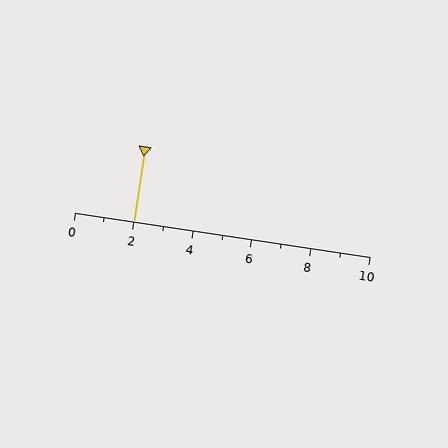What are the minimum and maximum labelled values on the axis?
The axis runs from 0 to 10.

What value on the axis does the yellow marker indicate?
The marker indicates approximately 2.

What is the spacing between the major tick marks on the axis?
The major ticks are spaced 2 apart.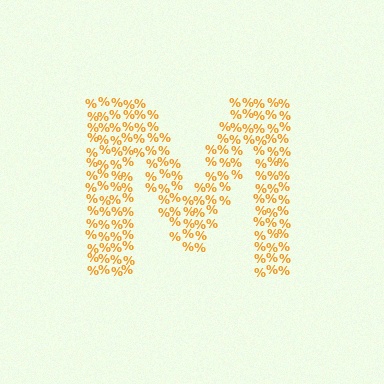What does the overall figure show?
The overall figure shows the letter M.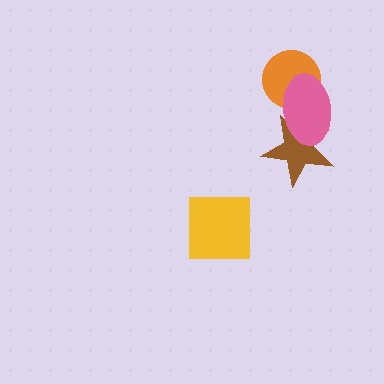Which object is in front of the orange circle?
The pink ellipse is in front of the orange circle.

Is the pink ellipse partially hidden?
No, no other shape covers it.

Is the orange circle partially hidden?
Yes, it is partially covered by another shape.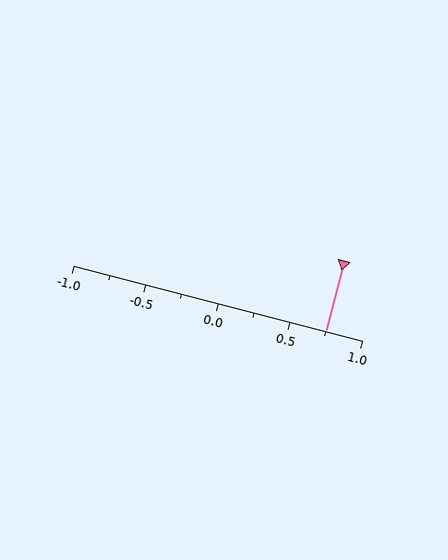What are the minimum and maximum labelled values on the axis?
The axis runs from -1.0 to 1.0.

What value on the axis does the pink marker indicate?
The marker indicates approximately 0.75.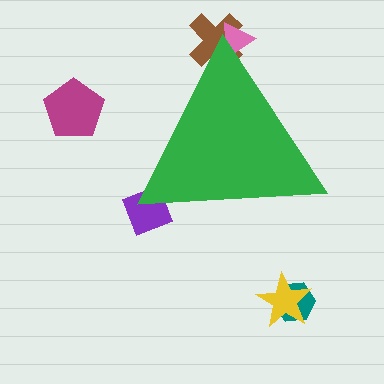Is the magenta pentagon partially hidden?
No, the magenta pentagon is fully visible.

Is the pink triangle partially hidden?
Yes, the pink triangle is partially hidden behind the green triangle.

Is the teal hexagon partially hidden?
No, the teal hexagon is fully visible.